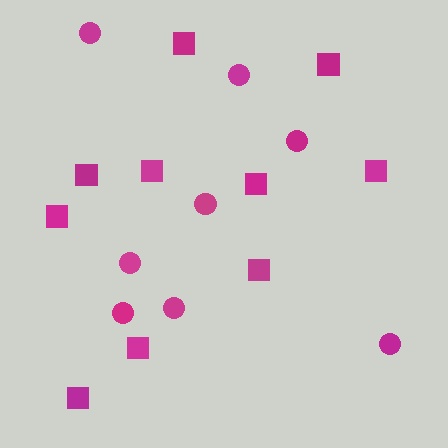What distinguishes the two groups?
There are 2 groups: one group of squares (10) and one group of circles (8).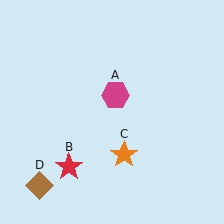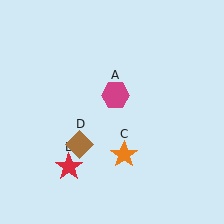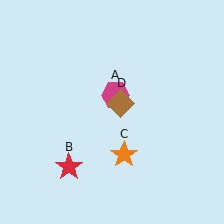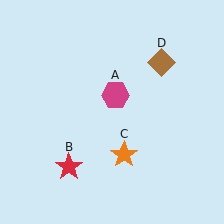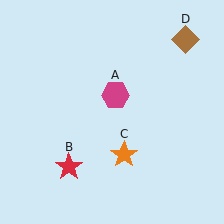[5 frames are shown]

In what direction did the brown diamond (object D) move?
The brown diamond (object D) moved up and to the right.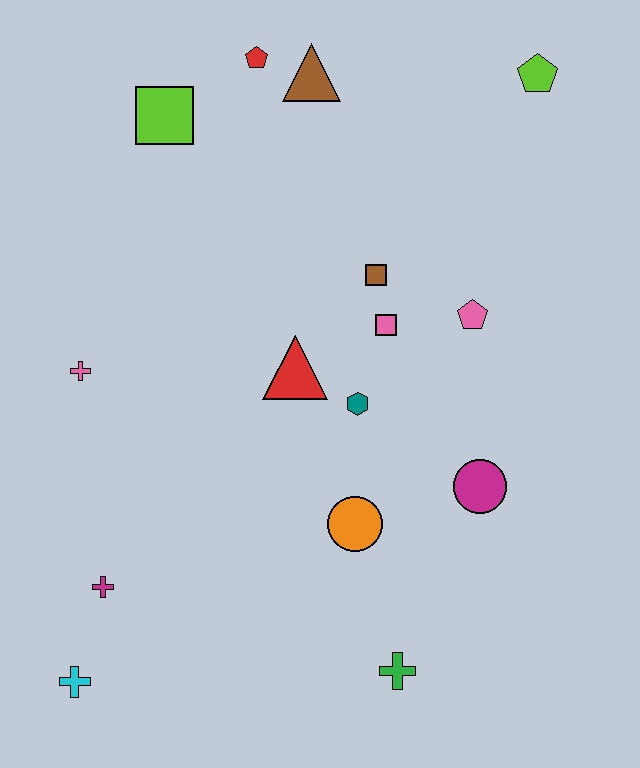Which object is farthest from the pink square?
The cyan cross is farthest from the pink square.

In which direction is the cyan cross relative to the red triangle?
The cyan cross is below the red triangle.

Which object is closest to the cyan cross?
The magenta cross is closest to the cyan cross.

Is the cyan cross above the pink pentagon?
No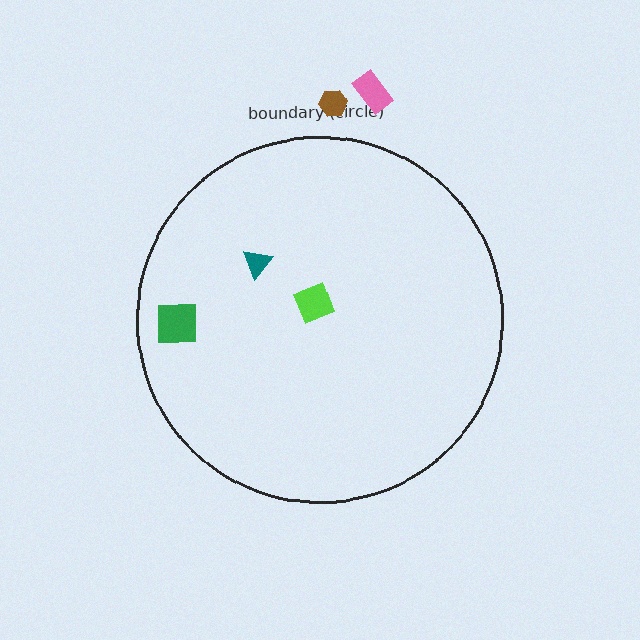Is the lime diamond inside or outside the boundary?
Inside.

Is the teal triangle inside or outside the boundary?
Inside.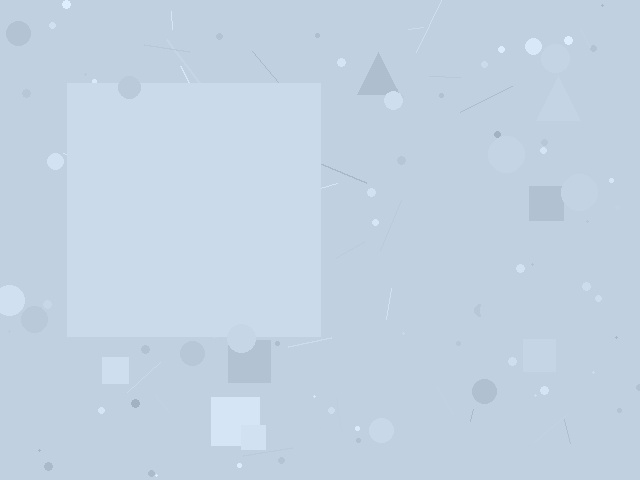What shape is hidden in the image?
A square is hidden in the image.